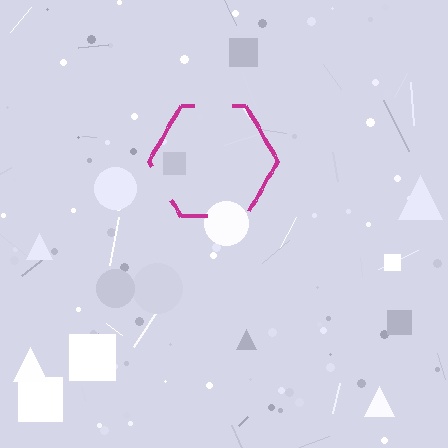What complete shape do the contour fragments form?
The contour fragments form a hexagon.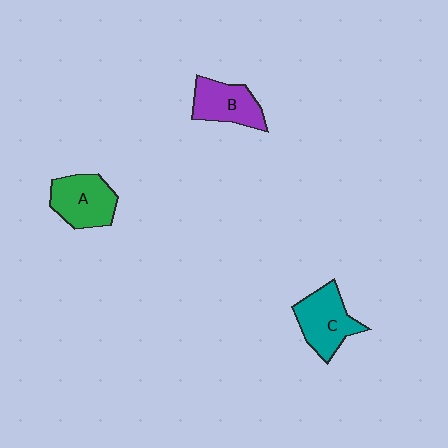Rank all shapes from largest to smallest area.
From largest to smallest: C (teal), A (green), B (purple).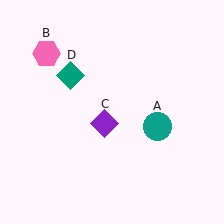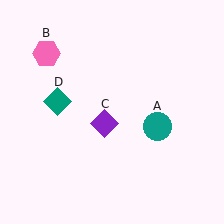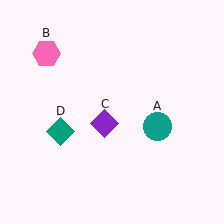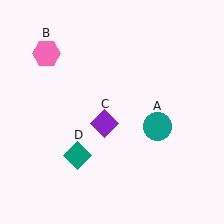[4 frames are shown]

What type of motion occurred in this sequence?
The teal diamond (object D) rotated counterclockwise around the center of the scene.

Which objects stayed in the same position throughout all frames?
Teal circle (object A) and pink hexagon (object B) and purple diamond (object C) remained stationary.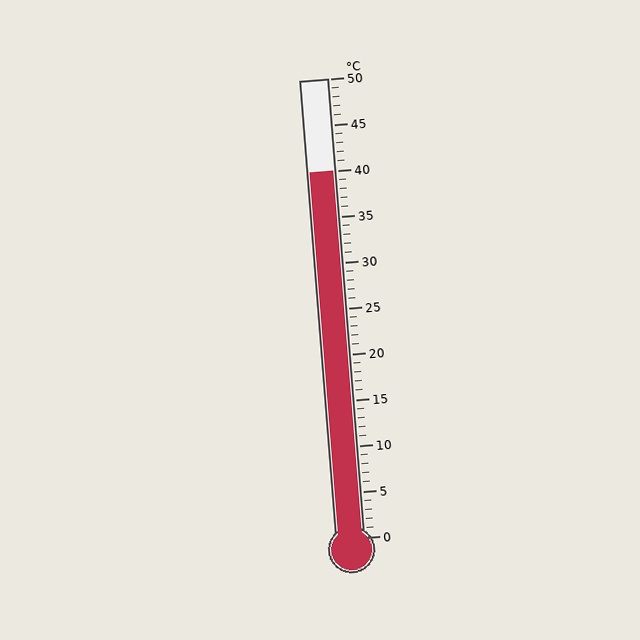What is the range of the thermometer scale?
The thermometer scale ranges from 0°C to 50°C.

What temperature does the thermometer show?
The thermometer shows approximately 40°C.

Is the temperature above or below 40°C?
The temperature is at 40°C.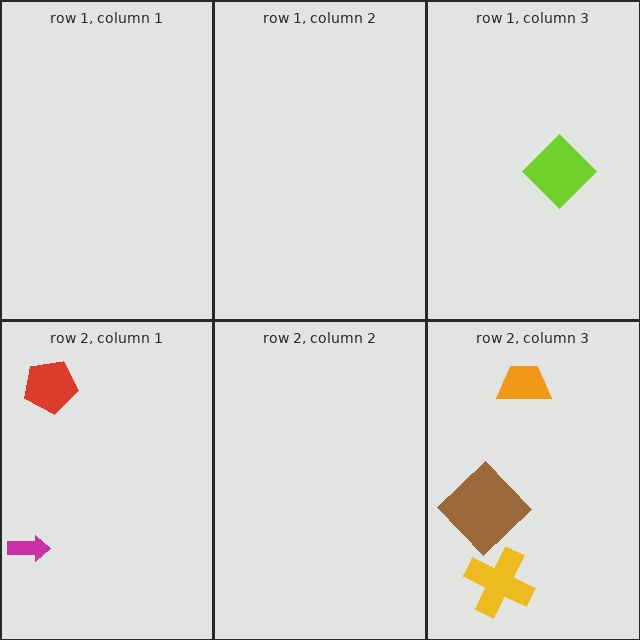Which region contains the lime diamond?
The row 1, column 3 region.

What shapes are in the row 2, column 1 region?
The magenta arrow, the red pentagon.